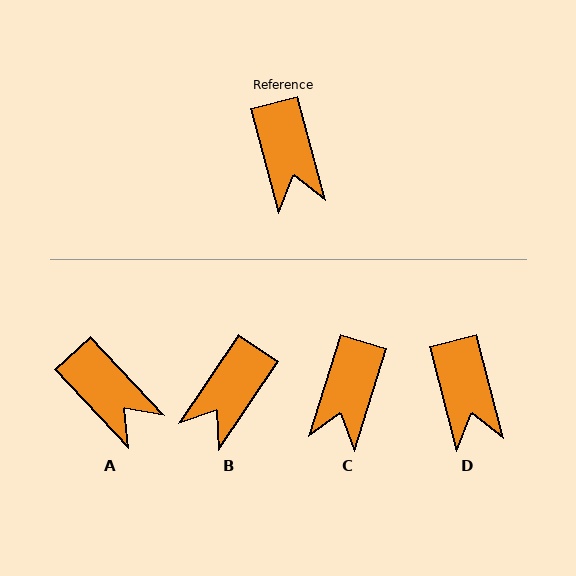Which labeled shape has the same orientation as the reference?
D.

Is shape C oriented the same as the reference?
No, it is off by about 32 degrees.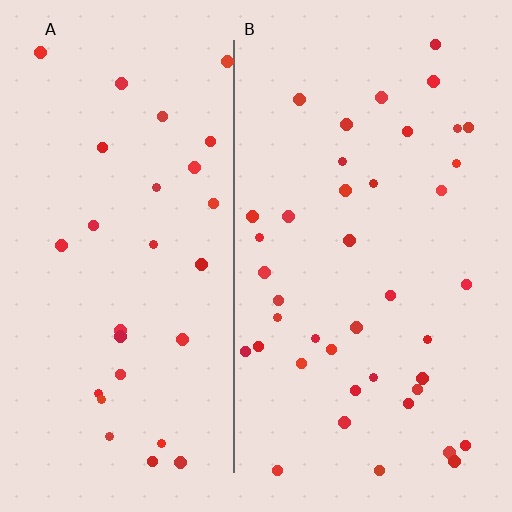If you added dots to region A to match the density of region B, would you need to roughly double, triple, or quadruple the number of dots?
Approximately double.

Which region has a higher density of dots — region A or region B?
B (the right).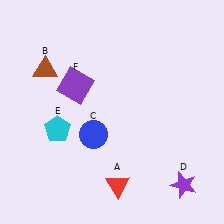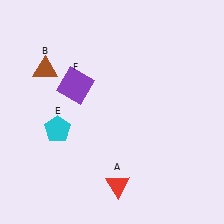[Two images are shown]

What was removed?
The purple star (D), the blue circle (C) were removed in Image 2.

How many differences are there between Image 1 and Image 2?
There are 2 differences between the two images.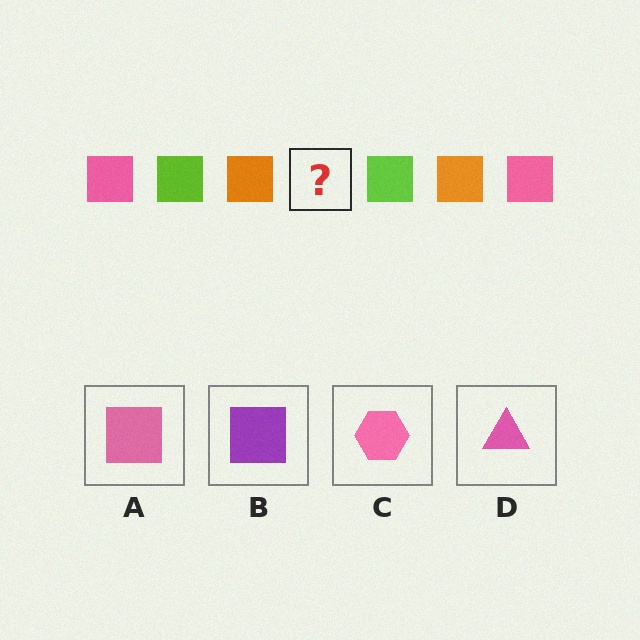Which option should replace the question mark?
Option A.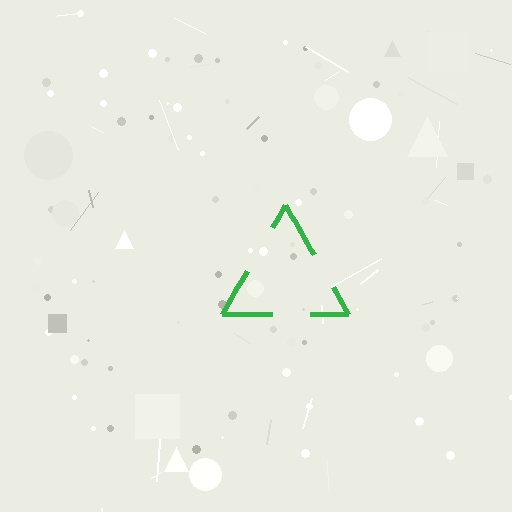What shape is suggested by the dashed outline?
The dashed outline suggests a triangle.